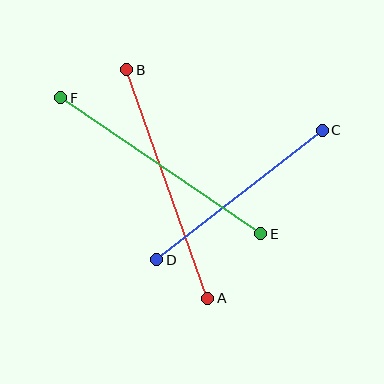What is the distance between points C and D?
The distance is approximately 210 pixels.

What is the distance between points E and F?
The distance is approximately 242 pixels.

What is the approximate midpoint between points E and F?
The midpoint is at approximately (161, 166) pixels.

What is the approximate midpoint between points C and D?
The midpoint is at approximately (239, 195) pixels.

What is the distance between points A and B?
The distance is approximately 242 pixels.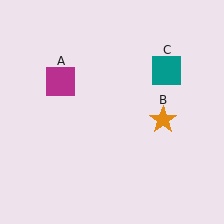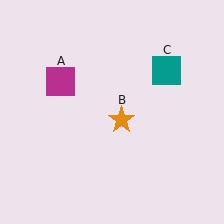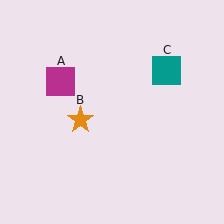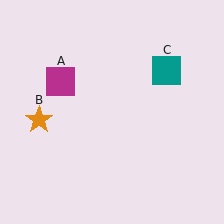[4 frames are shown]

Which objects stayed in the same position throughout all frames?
Magenta square (object A) and teal square (object C) remained stationary.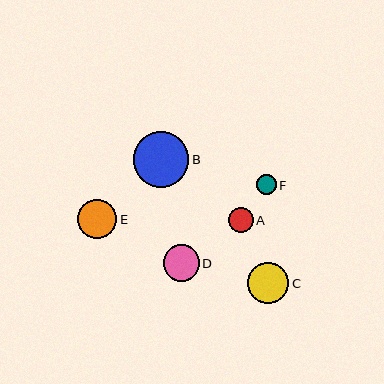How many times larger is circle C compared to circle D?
Circle C is approximately 1.1 times the size of circle D.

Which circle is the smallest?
Circle F is the smallest with a size of approximately 20 pixels.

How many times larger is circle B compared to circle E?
Circle B is approximately 1.4 times the size of circle E.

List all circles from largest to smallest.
From largest to smallest: B, C, E, D, A, F.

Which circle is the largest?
Circle B is the largest with a size of approximately 56 pixels.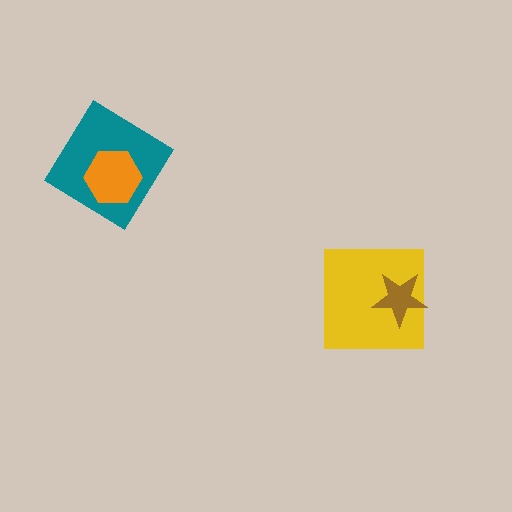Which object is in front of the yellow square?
The brown star is in front of the yellow square.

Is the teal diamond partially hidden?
Yes, it is partially covered by another shape.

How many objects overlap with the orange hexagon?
1 object overlaps with the orange hexagon.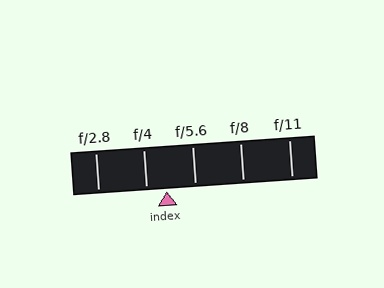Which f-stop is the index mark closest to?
The index mark is closest to f/4.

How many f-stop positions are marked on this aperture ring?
There are 5 f-stop positions marked.